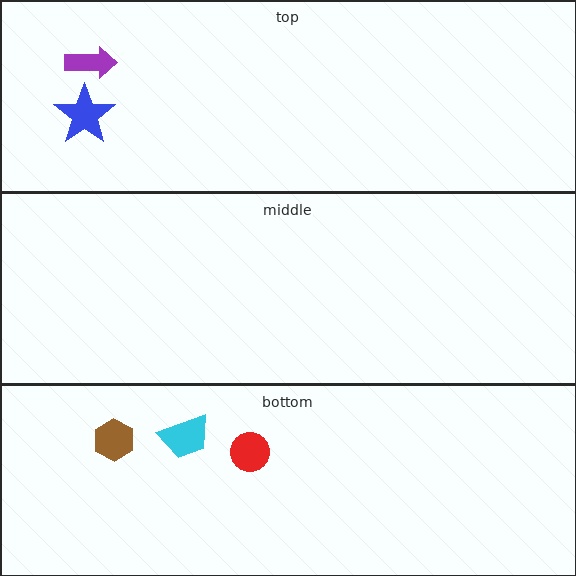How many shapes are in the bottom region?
3.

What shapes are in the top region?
The blue star, the purple arrow.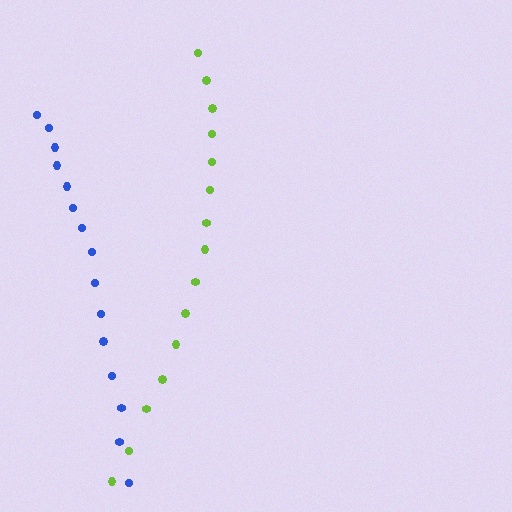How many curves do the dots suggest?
There are 2 distinct paths.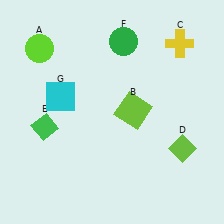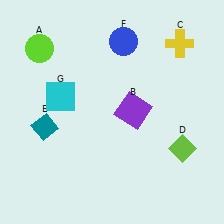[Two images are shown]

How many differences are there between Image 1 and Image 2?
There are 3 differences between the two images.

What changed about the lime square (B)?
In Image 1, B is lime. In Image 2, it changed to purple.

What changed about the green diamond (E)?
In Image 1, E is green. In Image 2, it changed to teal.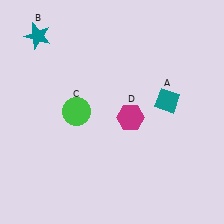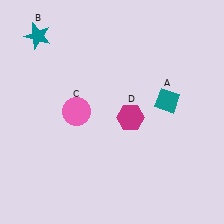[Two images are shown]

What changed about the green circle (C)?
In Image 1, C is green. In Image 2, it changed to pink.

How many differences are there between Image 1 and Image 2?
There is 1 difference between the two images.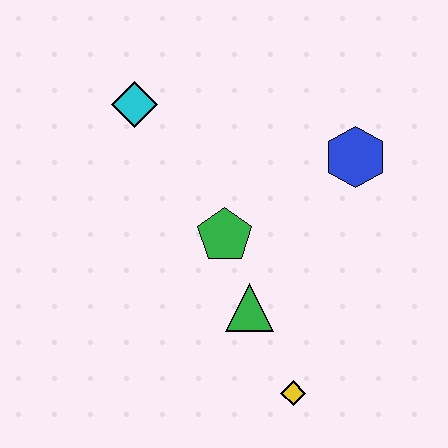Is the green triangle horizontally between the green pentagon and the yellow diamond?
Yes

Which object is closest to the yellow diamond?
The green triangle is closest to the yellow diamond.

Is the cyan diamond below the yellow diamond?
No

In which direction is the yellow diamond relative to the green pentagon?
The yellow diamond is below the green pentagon.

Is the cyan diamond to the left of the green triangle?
Yes